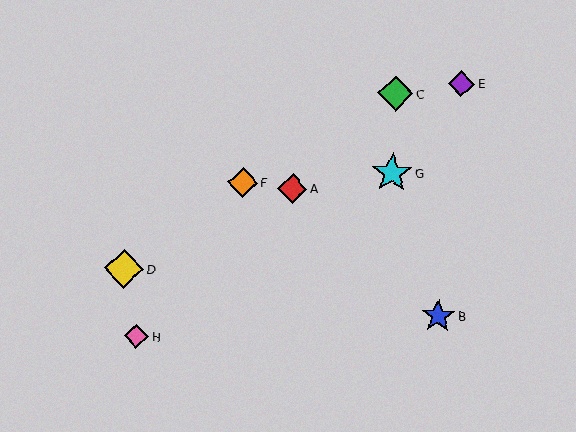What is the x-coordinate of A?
Object A is at x≈293.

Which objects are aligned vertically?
Objects C, G are aligned vertically.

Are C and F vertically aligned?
No, C is at x≈396 and F is at x≈243.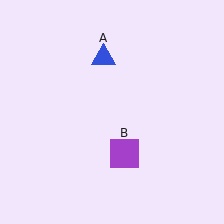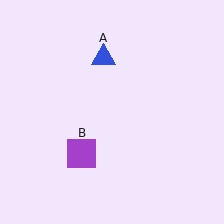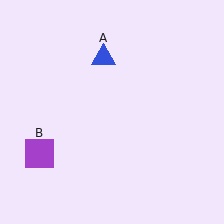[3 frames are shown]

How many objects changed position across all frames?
1 object changed position: purple square (object B).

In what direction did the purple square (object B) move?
The purple square (object B) moved left.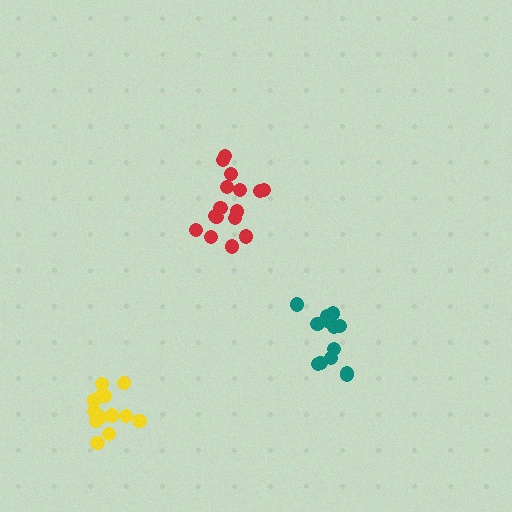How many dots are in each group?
Group 1: 13 dots, Group 2: 16 dots, Group 3: 13 dots (42 total).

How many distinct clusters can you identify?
There are 3 distinct clusters.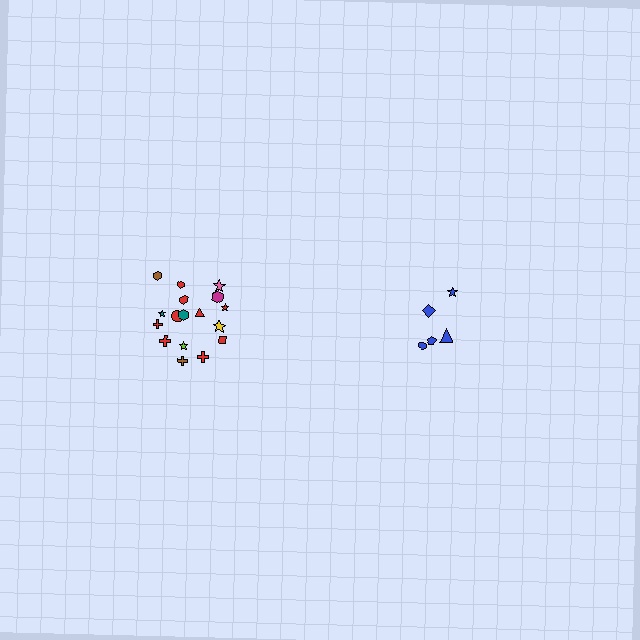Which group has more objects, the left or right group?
The left group.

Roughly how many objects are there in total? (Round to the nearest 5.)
Roughly 25 objects in total.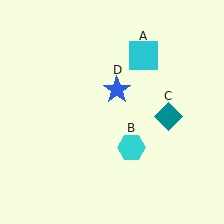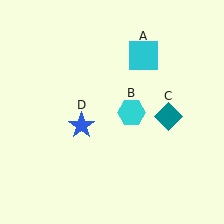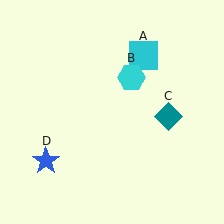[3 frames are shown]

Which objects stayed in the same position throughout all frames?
Cyan square (object A) and teal diamond (object C) remained stationary.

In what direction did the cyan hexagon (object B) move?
The cyan hexagon (object B) moved up.